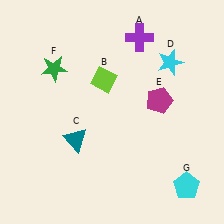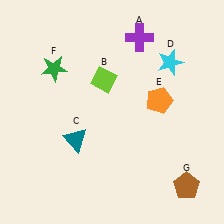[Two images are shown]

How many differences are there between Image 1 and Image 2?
There are 2 differences between the two images.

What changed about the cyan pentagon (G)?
In Image 1, G is cyan. In Image 2, it changed to brown.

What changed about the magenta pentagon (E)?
In Image 1, E is magenta. In Image 2, it changed to orange.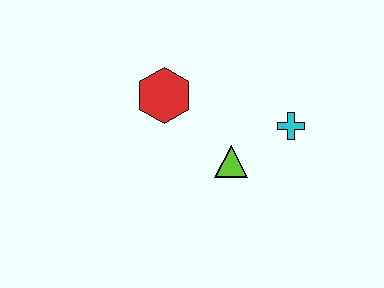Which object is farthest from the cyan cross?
The red hexagon is farthest from the cyan cross.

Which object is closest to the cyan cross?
The lime triangle is closest to the cyan cross.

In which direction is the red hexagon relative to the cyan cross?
The red hexagon is to the left of the cyan cross.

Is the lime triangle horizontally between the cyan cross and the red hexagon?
Yes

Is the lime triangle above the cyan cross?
No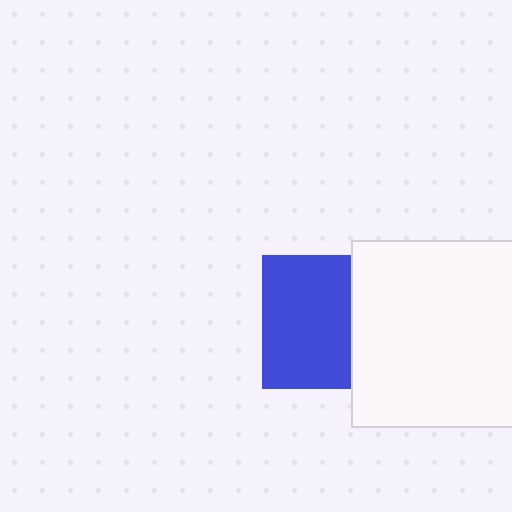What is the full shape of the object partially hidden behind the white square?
The partially hidden object is a blue square.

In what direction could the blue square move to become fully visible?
The blue square could move left. That would shift it out from behind the white square entirely.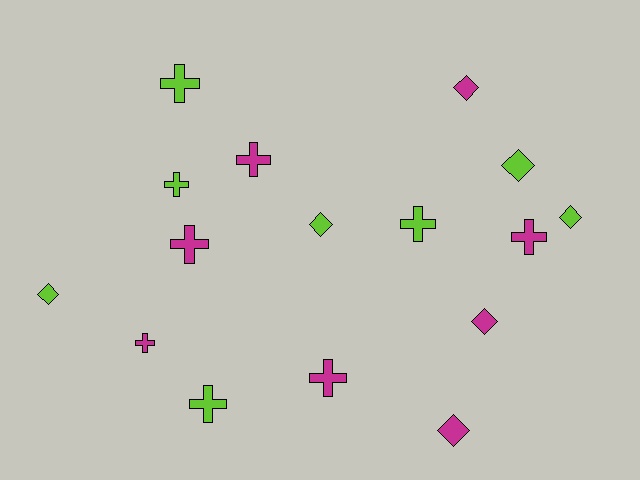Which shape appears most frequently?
Cross, with 9 objects.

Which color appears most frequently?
Magenta, with 8 objects.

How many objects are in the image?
There are 16 objects.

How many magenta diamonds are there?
There are 3 magenta diamonds.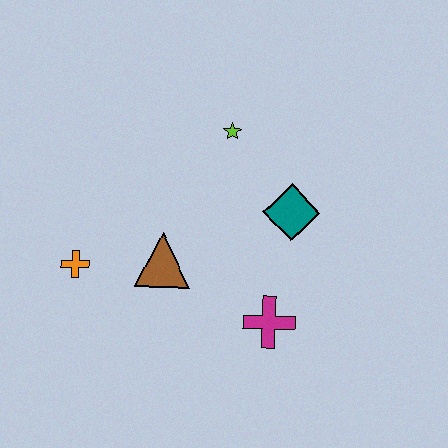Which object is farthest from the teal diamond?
The orange cross is farthest from the teal diamond.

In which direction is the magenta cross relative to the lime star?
The magenta cross is below the lime star.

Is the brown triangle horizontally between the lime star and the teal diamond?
No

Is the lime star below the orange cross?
No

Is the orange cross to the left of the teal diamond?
Yes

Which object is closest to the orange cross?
The brown triangle is closest to the orange cross.